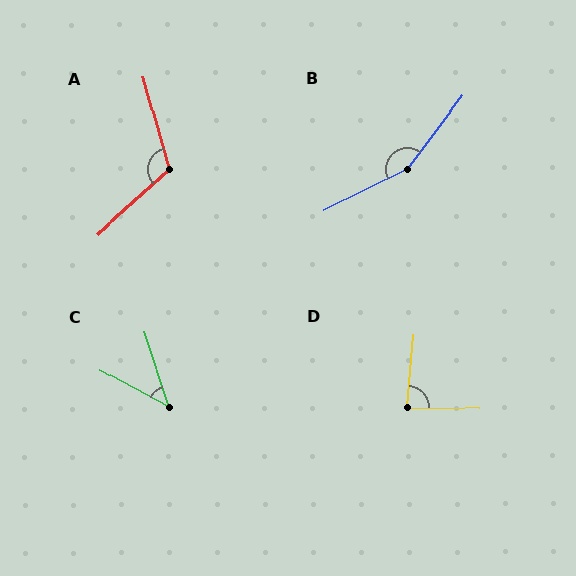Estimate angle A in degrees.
Approximately 116 degrees.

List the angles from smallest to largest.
C (44°), D (86°), A (116°), B (153°).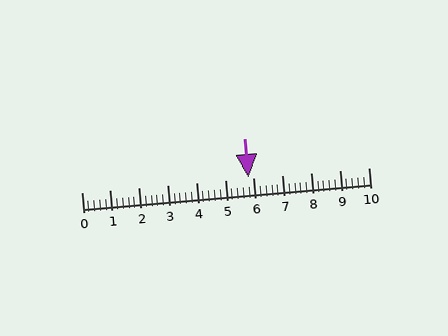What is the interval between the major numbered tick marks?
The major tick marks are spaced 1 units apart.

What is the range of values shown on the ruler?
The ruler shows values from 0 to 10.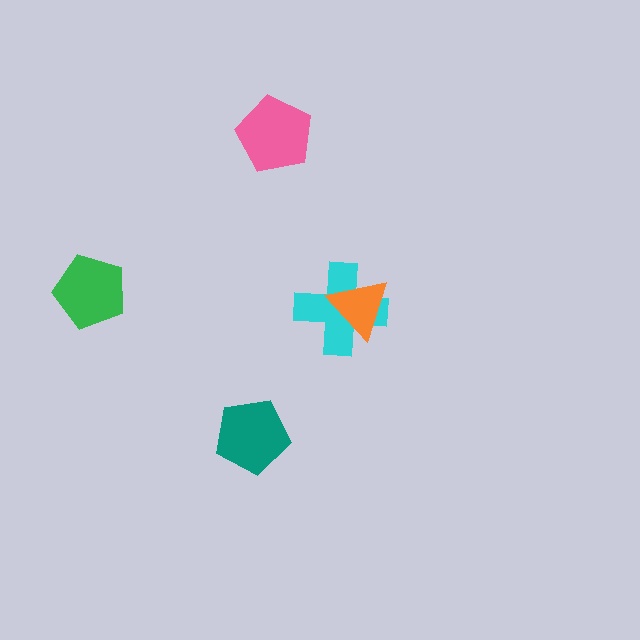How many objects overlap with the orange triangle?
1 object overlaps with the orange triangle.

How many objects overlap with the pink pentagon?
0 objects overlap with the pink pentagon.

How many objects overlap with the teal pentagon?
0 objects overlap with the teal pentagon.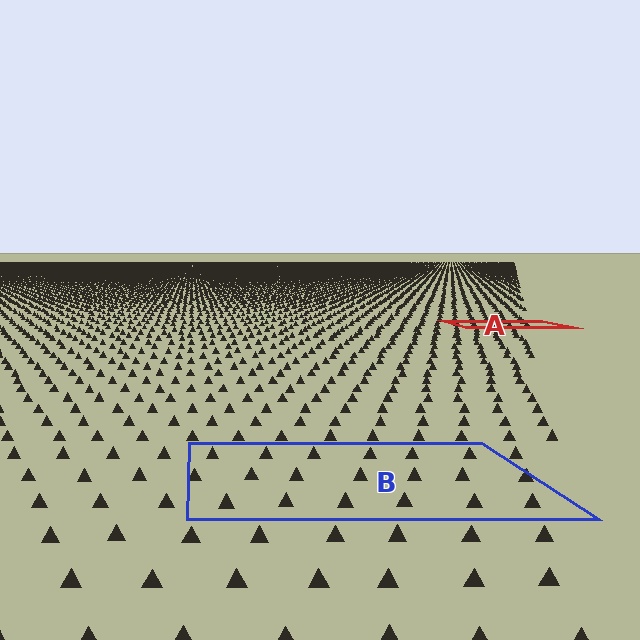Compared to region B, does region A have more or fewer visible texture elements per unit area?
Region A has more texture elements per unit area — they are packed more densely because it is farther away.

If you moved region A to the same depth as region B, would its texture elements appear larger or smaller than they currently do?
They would appear larger. At a closer depth, the same texture elements are projected at a bigger on-screen size.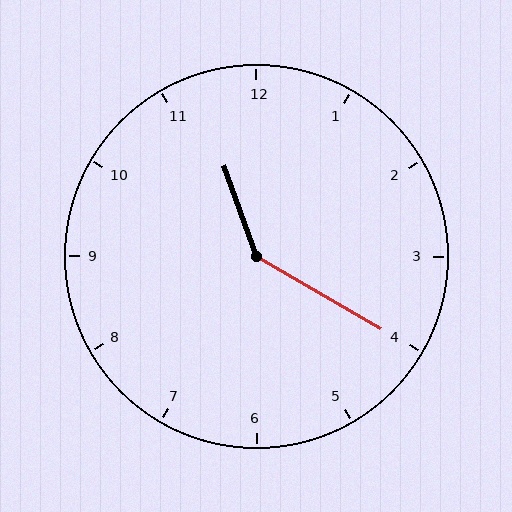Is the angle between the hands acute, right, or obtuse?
It is obtuse.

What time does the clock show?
11:20.